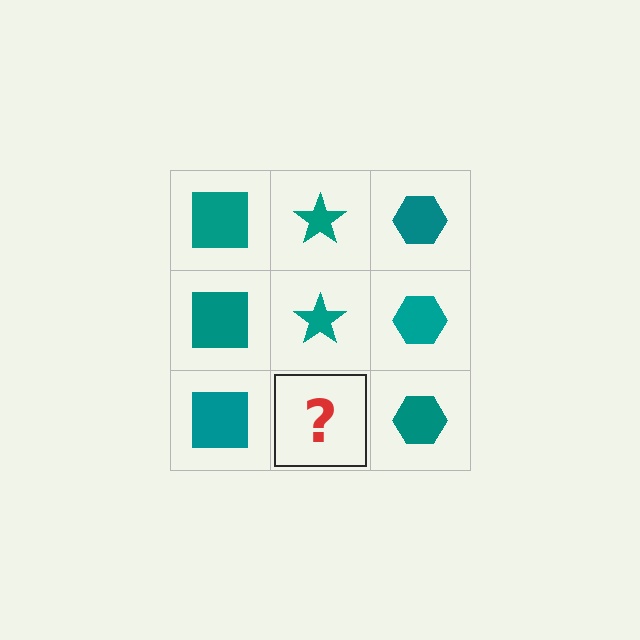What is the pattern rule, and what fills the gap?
The rule is that each column has a consistent shape. The gap should be filled with a teal star.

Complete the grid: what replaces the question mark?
The question mark should be replaced with a teal star.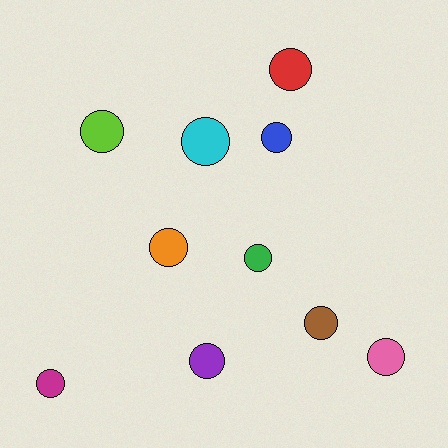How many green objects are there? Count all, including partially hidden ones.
There is 1 green object.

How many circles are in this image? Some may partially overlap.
There are 10 circles.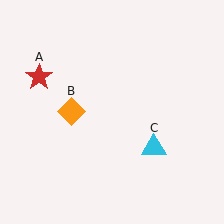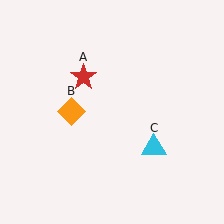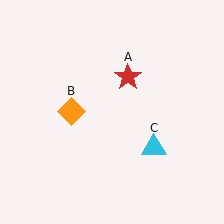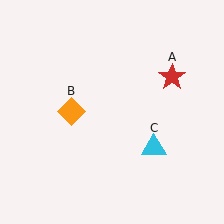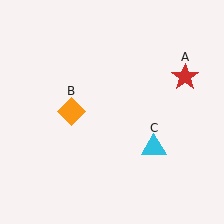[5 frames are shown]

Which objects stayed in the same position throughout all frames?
Orange diamond (object B) and cyan triangle (object C) remained stationary.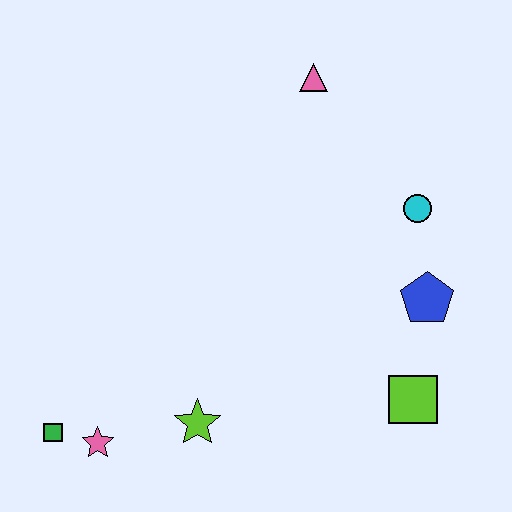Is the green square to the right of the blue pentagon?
No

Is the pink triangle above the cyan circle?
Yes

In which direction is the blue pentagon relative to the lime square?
The blue pentagon is above the lime square.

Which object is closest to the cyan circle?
The blue pentagon is closest to the cyan circle.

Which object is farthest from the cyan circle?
The green square is farthest from the cyan circle.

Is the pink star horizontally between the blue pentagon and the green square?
Yes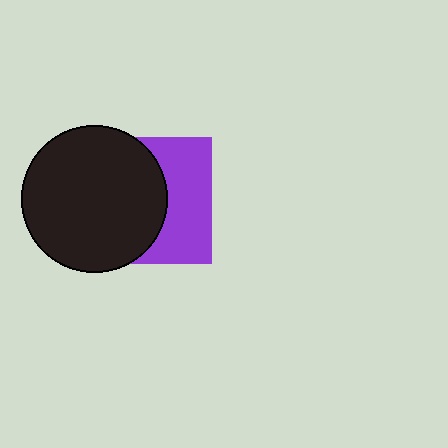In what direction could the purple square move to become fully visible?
The purple square could move right. That would shift it out from behind the black circle entirely.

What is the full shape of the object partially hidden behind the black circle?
The partially hidden object is a purple square.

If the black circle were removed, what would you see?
You would see the complete purple square.